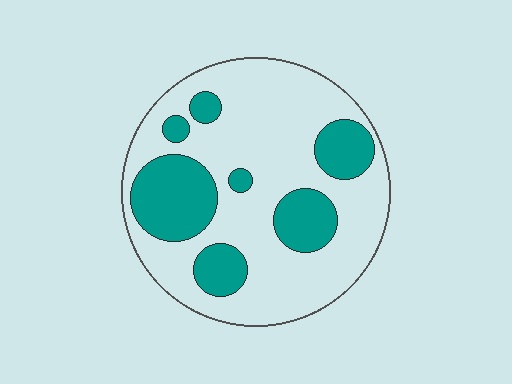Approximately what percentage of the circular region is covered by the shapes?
Approximately 30%.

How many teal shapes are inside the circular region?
7.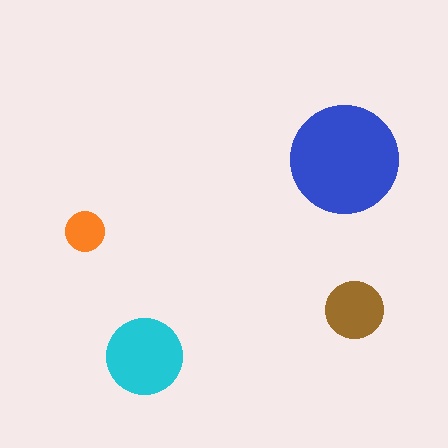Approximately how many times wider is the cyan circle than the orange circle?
About 2 times wider.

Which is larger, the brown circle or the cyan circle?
The cyan one.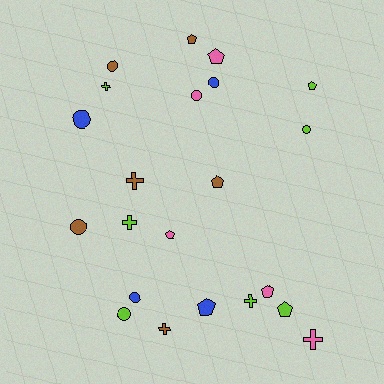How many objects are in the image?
There are 22 objects.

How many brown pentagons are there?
There are 2 brown pentagons.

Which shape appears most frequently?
Pentagon, with 8 objects.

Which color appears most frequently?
Lime, with 7 objects.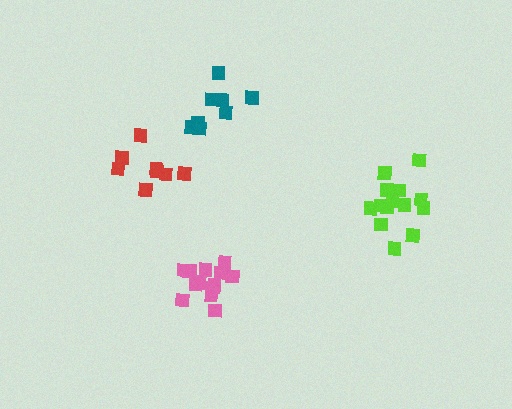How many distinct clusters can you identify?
There are 4 distinct clusters.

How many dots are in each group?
Group 1: 8 dots, Group 2: 8 dots, Group 3: 14 dots, Group 4: 13 dots (43 total).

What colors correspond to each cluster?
The clusters are colored: teal, red, lime, pink.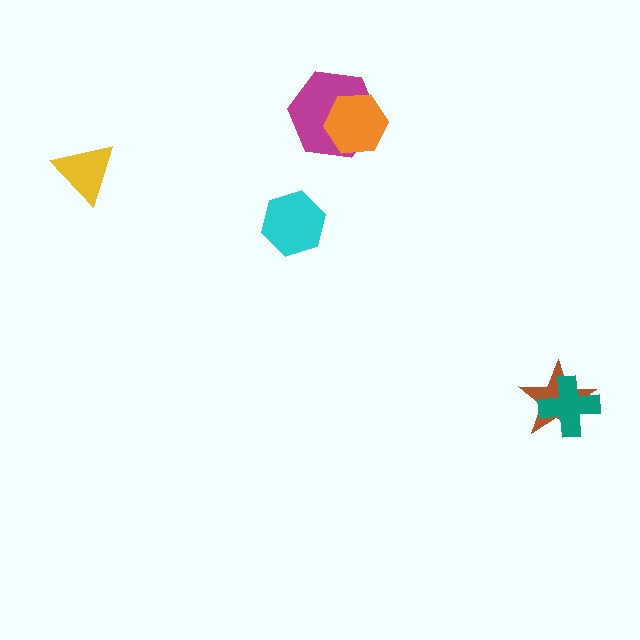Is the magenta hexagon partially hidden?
Yes, it is partially covered by another shape.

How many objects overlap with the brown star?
1 object overlaps with the brown star.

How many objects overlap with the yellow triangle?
0 objects overlap with the yellow triangle.